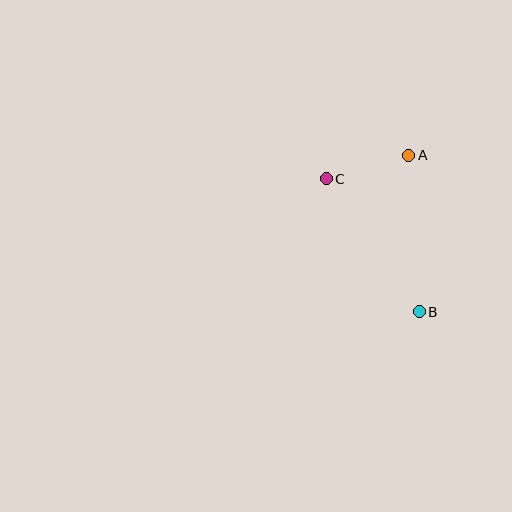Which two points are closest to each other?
Points A and C are closest to each other.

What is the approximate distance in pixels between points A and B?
The distance between A and B is approximately 157 pixels.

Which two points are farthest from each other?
Points B and C are farthest from each other.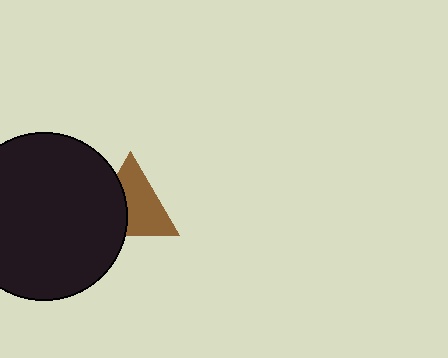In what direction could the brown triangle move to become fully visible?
The brown triangle could move right. That would shift it out from behind the black circle entirely.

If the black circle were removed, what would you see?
You would see the complete brown triangle.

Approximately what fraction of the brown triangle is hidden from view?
Roughly 38% of the brown triangle is hidden behind the black circle.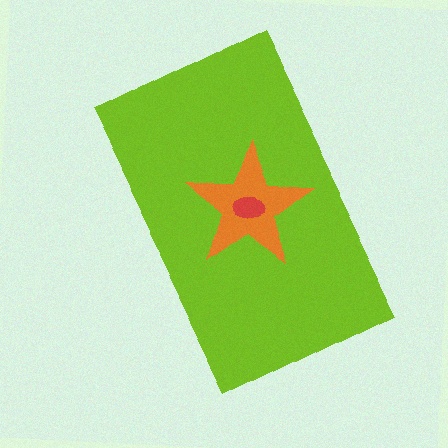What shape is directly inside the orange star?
The red ellipse.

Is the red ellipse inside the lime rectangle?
Yes.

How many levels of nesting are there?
3.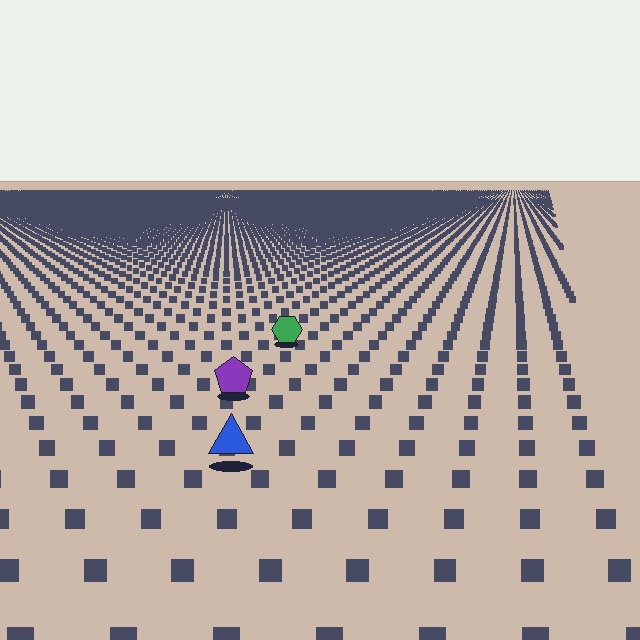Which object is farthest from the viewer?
The green hexagon is farthest from the viewer. It appears smaller and the ground texture around it is denser.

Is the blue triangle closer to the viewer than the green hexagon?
Yes. The blue triangle is closer — you can tell from the texture gradient: the ground texture is coarser near it.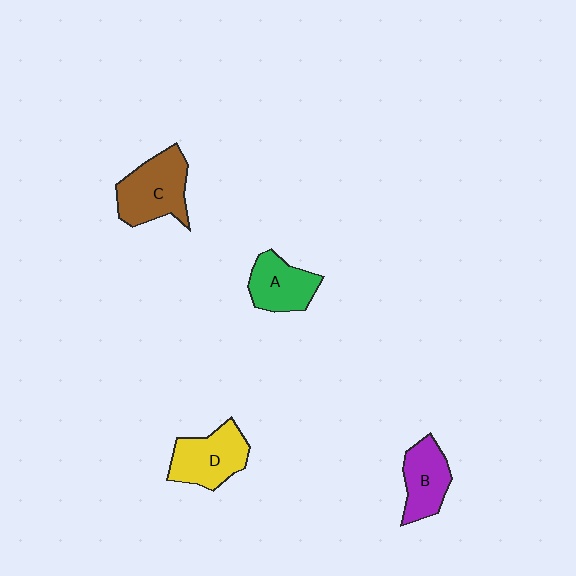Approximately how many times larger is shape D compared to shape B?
Approximately 1.2 times.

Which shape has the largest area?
Shape C (brown).